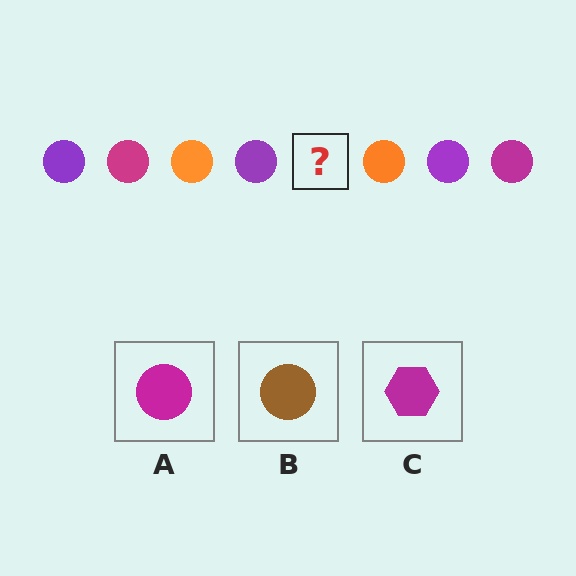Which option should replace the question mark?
Option A.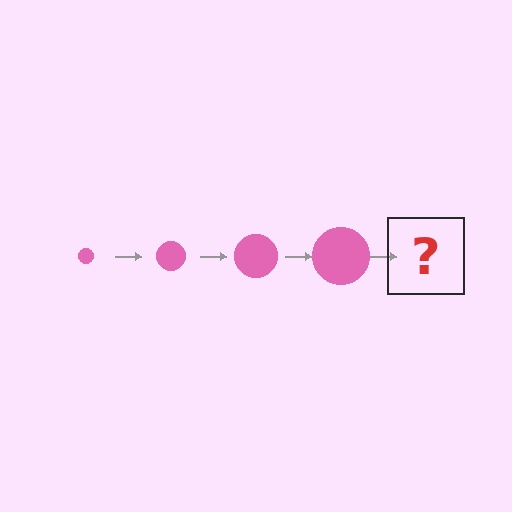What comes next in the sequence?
The next element should be a pink circle, larger than the previous one.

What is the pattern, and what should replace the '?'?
The pattern is that the circle gets progressively larger each step. The '?' should be a pink circle, larger than the previous one.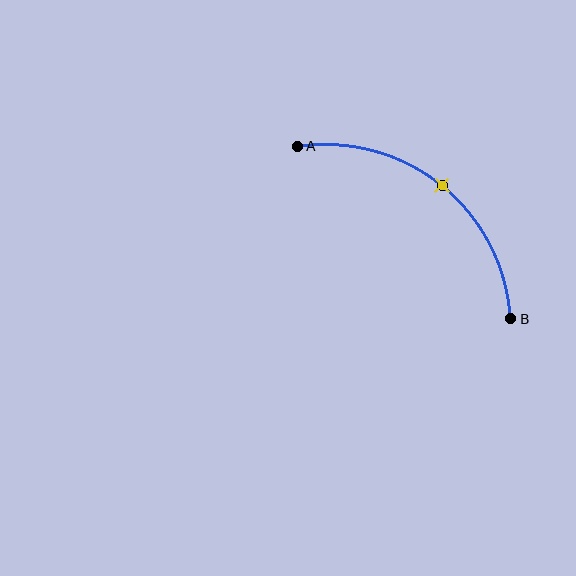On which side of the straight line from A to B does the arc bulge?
The arc bulges above and to the right of the straight line connecting A and B.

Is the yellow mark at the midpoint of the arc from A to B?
Yes. The yellow mark lies on the arc at equal arc-length from both A and B — it is the arc midpoint.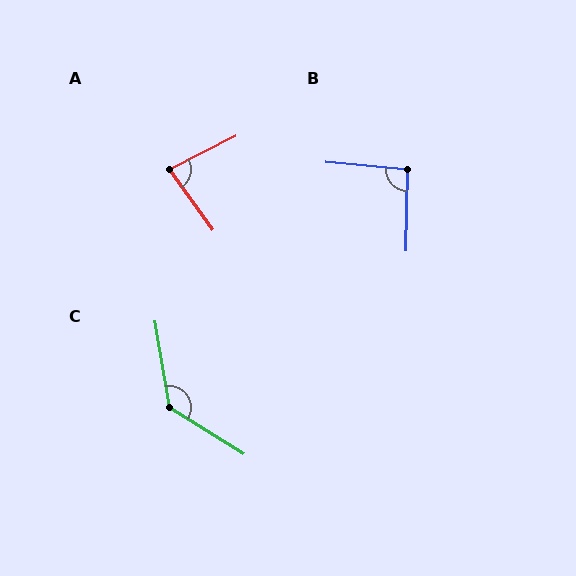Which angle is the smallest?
A, at approximately 81 degrees.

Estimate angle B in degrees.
Approximately 94 degrees.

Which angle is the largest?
C, at approximately 132 degrees.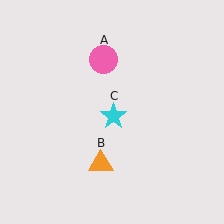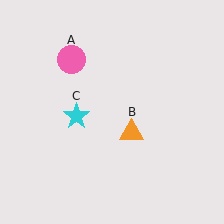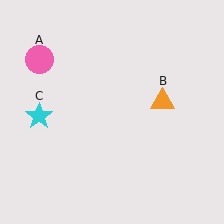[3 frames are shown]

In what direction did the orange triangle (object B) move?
The orange triangle (object B) moved up and to the right.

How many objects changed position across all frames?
3 objects changed position: pink circle (object A), orange triangle (object B), cyan star (object C).